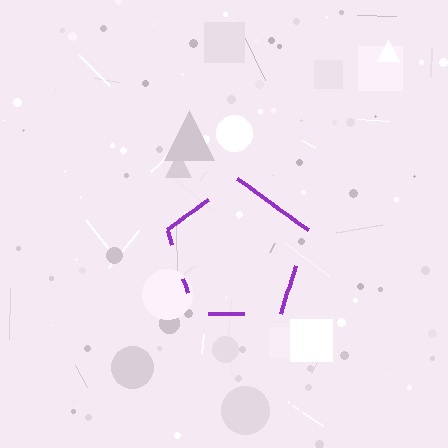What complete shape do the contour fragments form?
The contour fragments form a pentagon.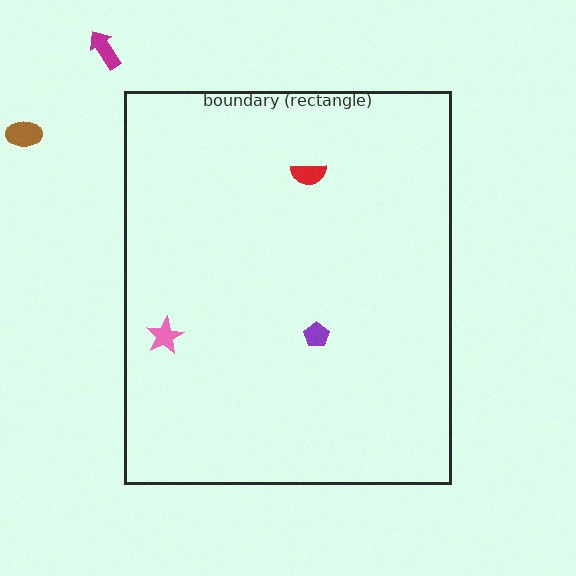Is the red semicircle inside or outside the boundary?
Inside.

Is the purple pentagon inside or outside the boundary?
Inside.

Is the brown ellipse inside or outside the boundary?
Outside.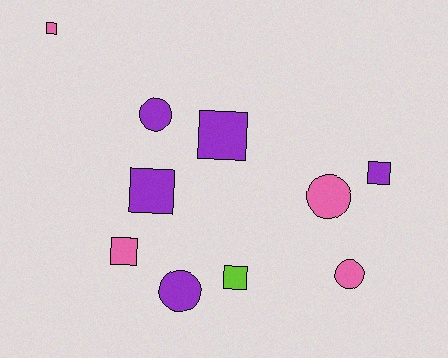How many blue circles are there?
There are no blue circles.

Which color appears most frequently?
Purple, with 5 objects.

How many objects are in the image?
There are 10 objects.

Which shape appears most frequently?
Square, with 6 objects.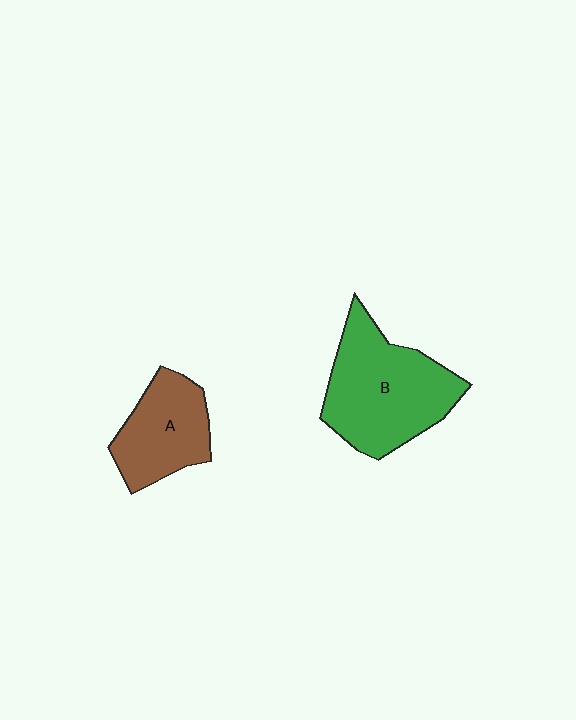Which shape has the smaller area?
Shape A (brown).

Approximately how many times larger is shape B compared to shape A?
Approximately 1.6 times.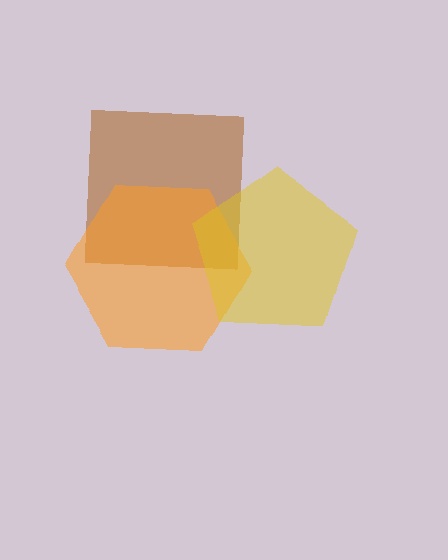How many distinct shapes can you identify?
There are 3 distinct shapes: a brown square, an orange hexagon, a yellow pentagon.